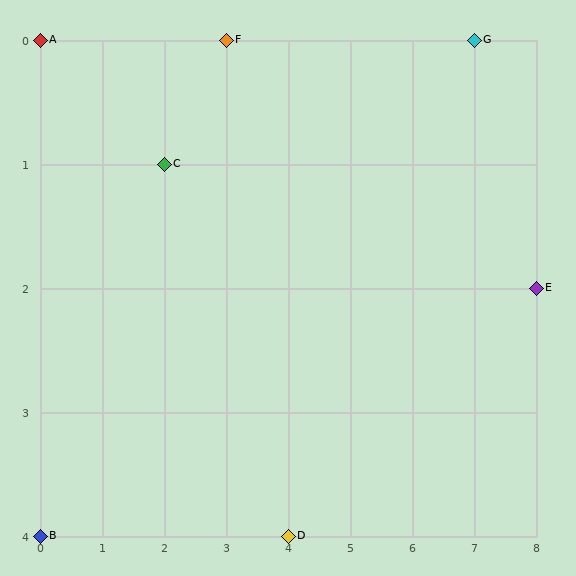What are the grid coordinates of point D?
Point D is at grid coordinates (4, 4).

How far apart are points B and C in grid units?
Points B and C are 2 columns and 3 rows apart (about 3.6 grid units diagonally).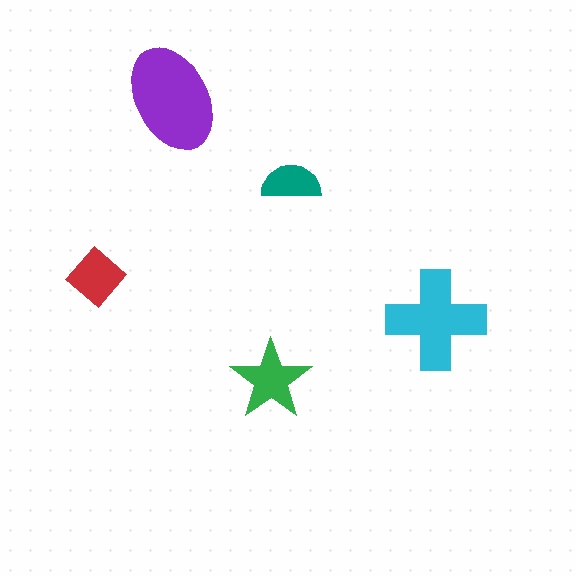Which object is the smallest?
The teal semicircle.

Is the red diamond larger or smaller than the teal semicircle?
Larger.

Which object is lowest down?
The green star is bottommost.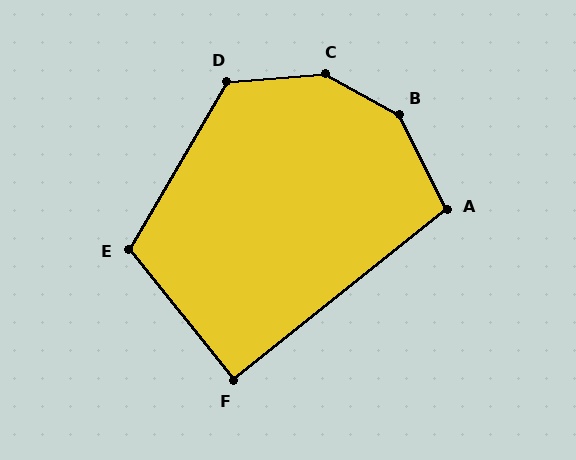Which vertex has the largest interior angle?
C, at approximately 147 degrees.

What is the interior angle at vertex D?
Approximately 125 degrees (obtuse).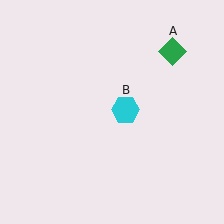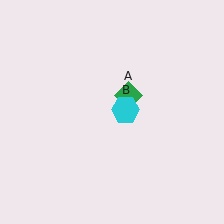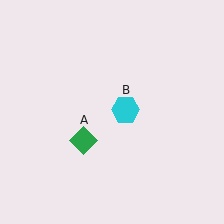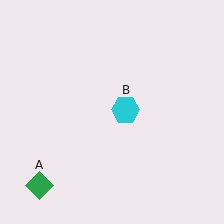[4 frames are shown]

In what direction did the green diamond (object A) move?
The green diamond (object A) moved down and to the left.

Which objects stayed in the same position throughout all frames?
Cyan hexagon (object B) remained stationary.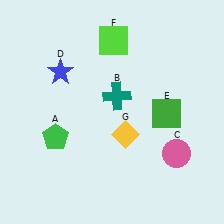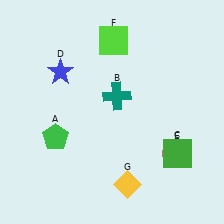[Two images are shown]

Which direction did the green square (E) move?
The green square (E) moved down.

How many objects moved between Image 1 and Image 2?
2 objects moved between the two images.